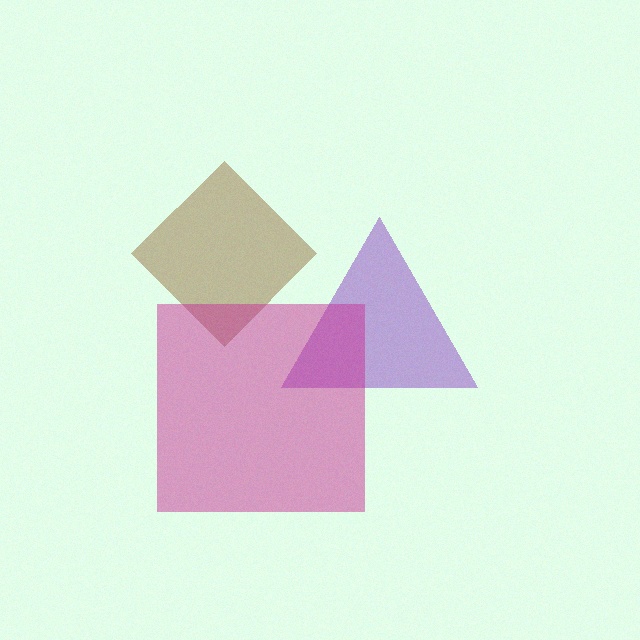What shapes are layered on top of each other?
The layered shapes are: a purple triangle, a brown diamond, a magenta square.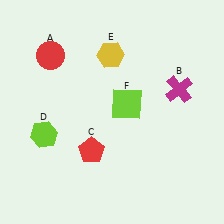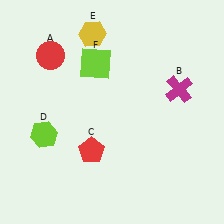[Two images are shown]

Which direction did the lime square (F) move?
The lime square (F) moved up.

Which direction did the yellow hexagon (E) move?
The yellow hexagon (E) moved up.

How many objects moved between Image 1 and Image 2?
2 objects moved between the two images.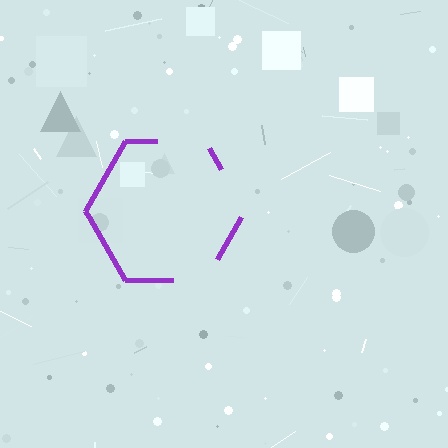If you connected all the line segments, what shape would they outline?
They would outline a hexagon.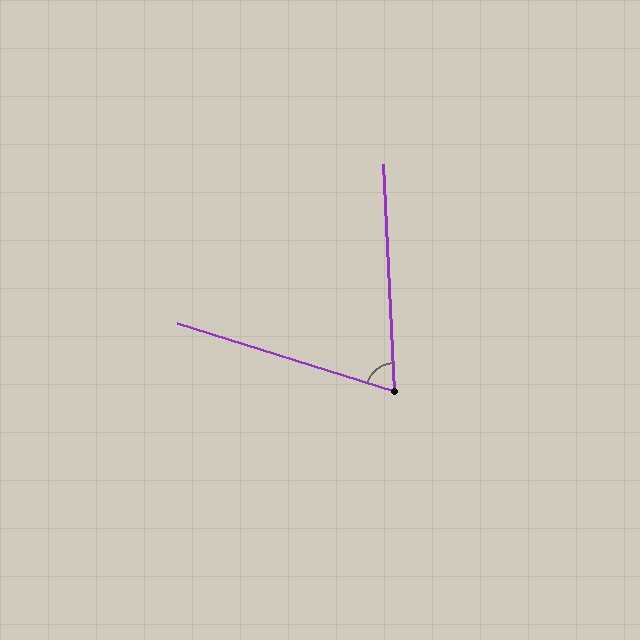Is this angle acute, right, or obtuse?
It is acute.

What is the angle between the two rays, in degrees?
Approximately 70 degrees.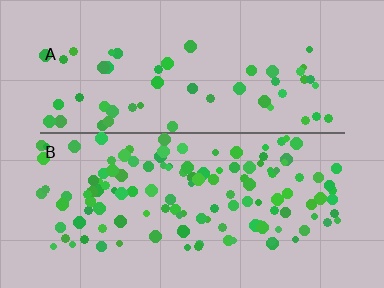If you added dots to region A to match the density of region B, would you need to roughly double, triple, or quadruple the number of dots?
Approximately double.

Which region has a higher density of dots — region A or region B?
B (the bottom).